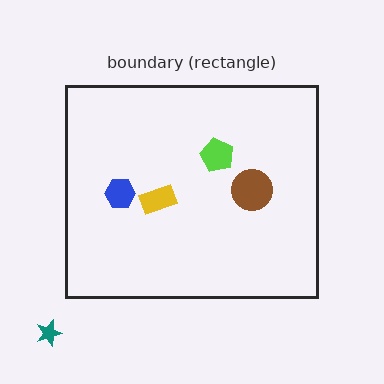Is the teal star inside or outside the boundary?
Outside.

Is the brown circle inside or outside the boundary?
Inside.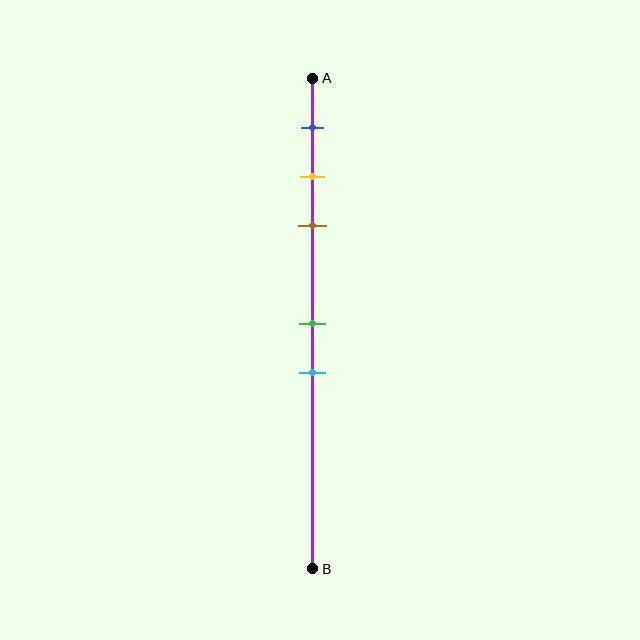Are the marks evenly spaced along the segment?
No, the marks are not evenly spaced.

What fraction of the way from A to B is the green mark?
The green mark is approximately 50% (0.5) of the way from A to B.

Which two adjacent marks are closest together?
The yellow and brown marks are the closest adjacent pair.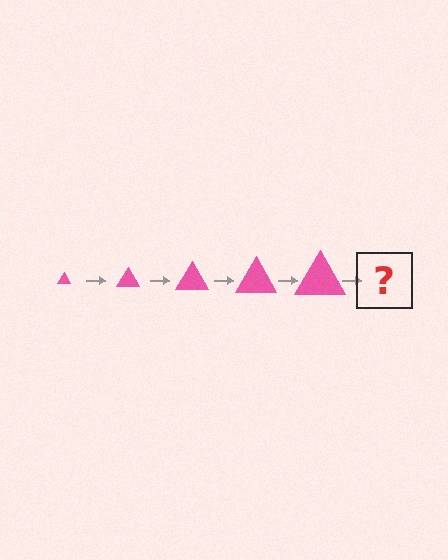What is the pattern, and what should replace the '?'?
The pattern is that the triangle gets progressively larger each step. The '?' should be a pink triangle, larger than the previous one.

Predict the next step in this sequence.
The next step is a pink triangle, larger than the previous one.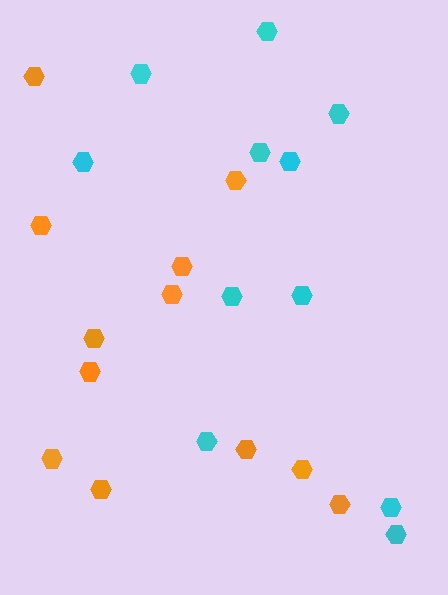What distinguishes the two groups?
There are 2 groups: one group of cyan hexagons (11) and one group of orange hexagons (12).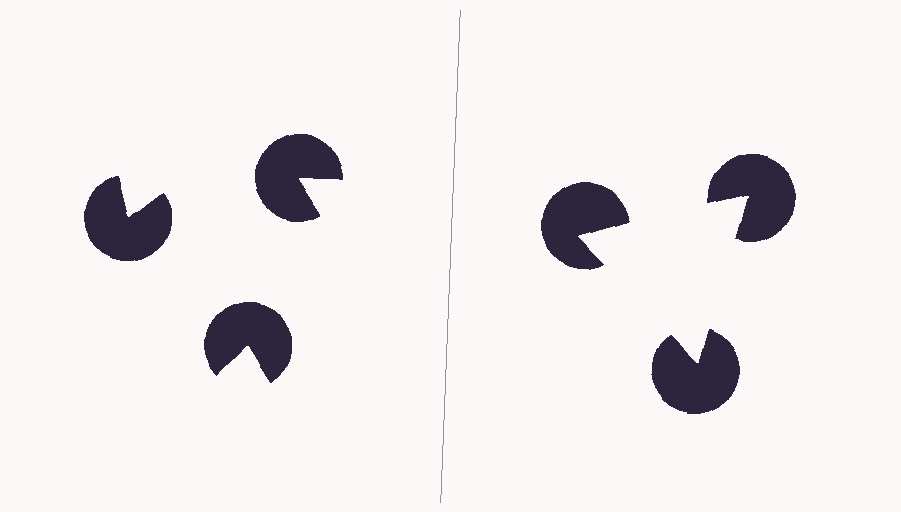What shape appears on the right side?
An illusory triangle.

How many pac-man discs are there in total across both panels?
6 — 3 on each side.